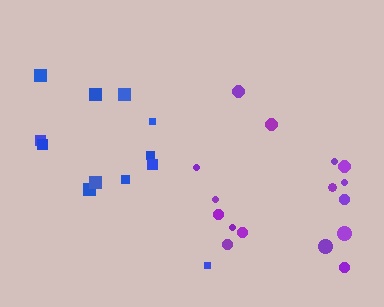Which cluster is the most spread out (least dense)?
Blue.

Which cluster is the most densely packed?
Purple.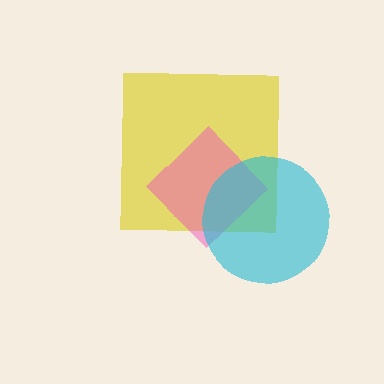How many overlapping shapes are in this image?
There are 3 overlapping shapes in the image.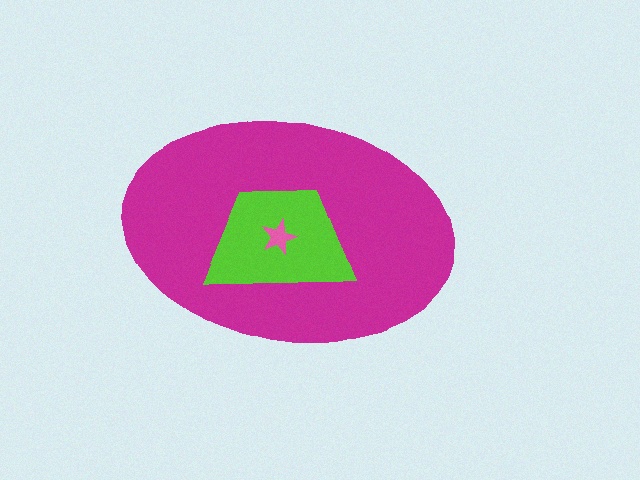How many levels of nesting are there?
3.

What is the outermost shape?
The magenta ellipse.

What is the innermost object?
The pink star.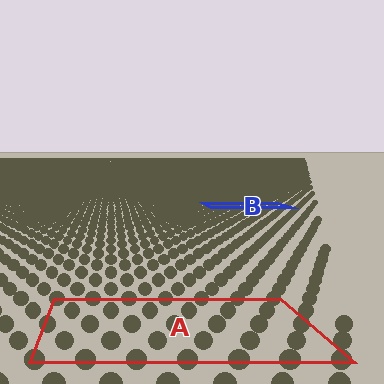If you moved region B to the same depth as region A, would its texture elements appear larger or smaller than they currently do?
They would appear larger. At a closer depth, the same texture elements are projected at a bigger on-screen size.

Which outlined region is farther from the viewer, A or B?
Region B is farther from the viewer — the texture elements inside it appear smaller and more densely packed.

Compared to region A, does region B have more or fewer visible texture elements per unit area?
Region B has more texture elements per unit area — they are packed more densely because it is farther away.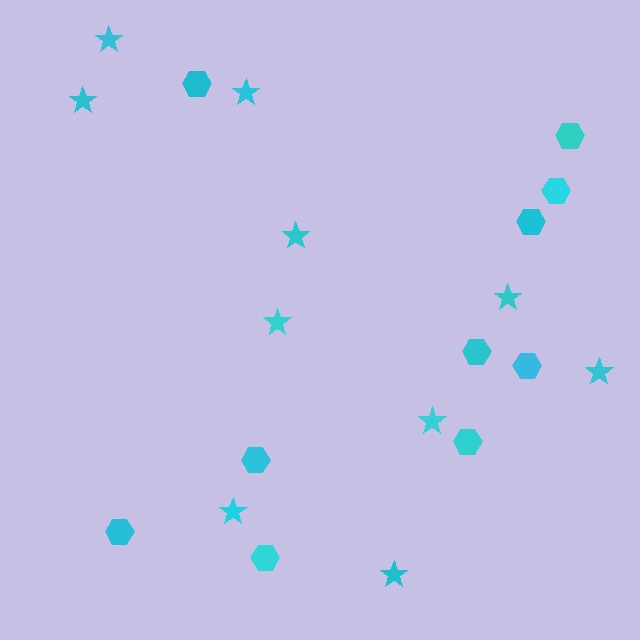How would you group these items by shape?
There are 2 groups: one group of hexagons (10) and one group of stars (10).